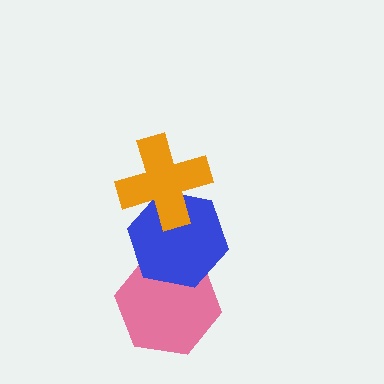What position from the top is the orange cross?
The orange cross is 1st from the top.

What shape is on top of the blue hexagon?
The orange cross is on top of the blue hexagon.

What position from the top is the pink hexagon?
The pink hexagon is 3rd from the top.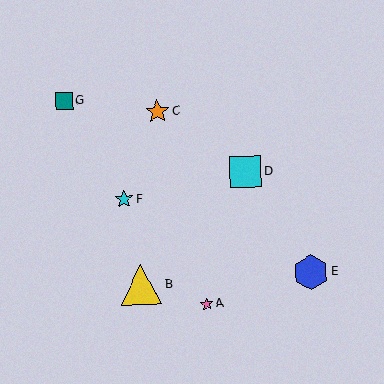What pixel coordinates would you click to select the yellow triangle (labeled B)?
Click at (141, 285) to select the yellow triangle B.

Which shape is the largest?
The yellow triangle (labeled B) is the largest.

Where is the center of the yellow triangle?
The center of the yellow triangle is at (141, 285).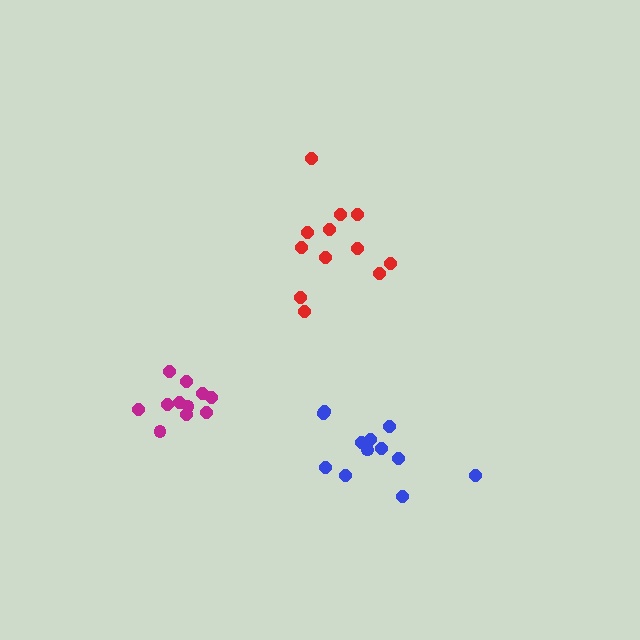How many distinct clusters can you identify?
There are 3 distinct clusters.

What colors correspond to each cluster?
The clusters are colored: magenta, blue, red.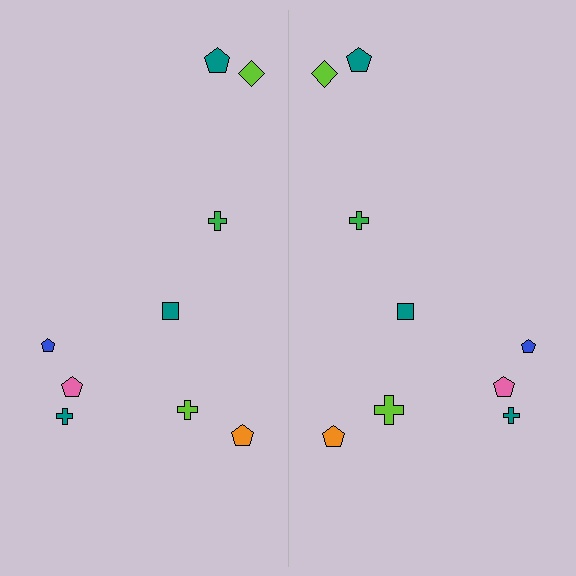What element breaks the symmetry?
The lime cross on the right side has a different size than its mirror counterpart.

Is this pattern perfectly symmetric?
No, the pattern is not perfectly symmetric. The lime cross on the right side has a different size than its mirror counterpart.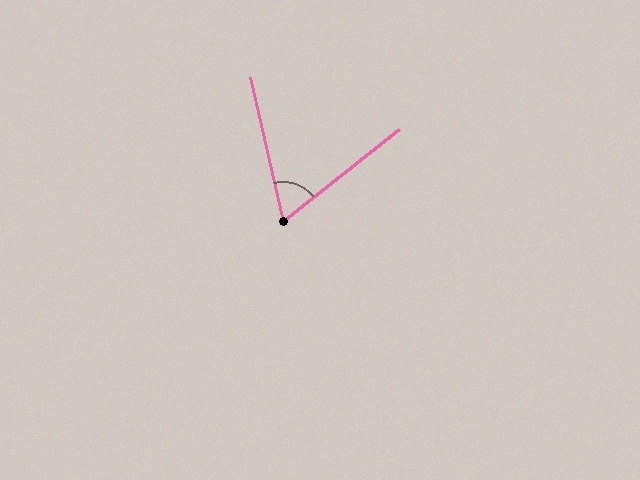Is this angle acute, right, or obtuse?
It is acute.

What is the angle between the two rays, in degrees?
Approximately 64 degrees.